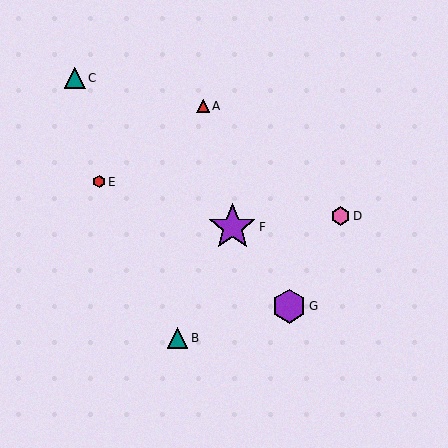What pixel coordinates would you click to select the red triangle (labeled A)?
Click at (203, 106) to select the red triangle A.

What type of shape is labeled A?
Shape A is a red triangle.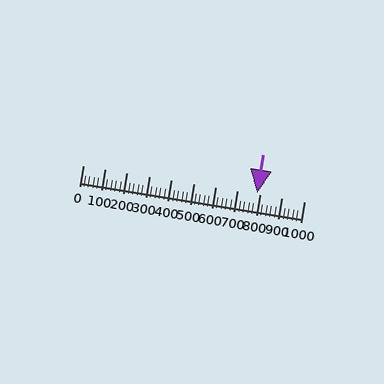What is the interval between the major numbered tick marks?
The major tick marks are spaced 100 units apart.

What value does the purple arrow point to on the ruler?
The purple arrow points to approximately 786.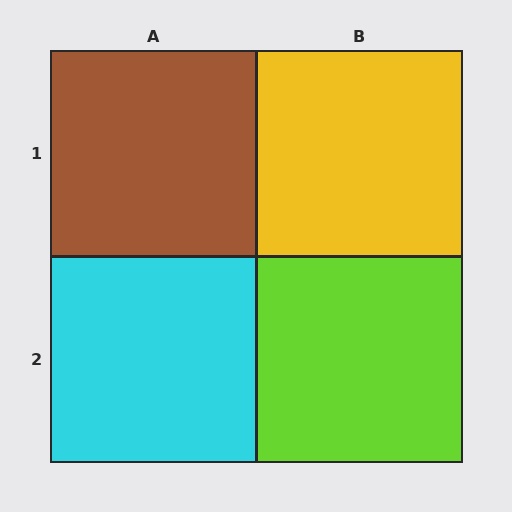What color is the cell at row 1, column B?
Yellow.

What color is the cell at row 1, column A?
Brown.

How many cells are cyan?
1 cell is cyan.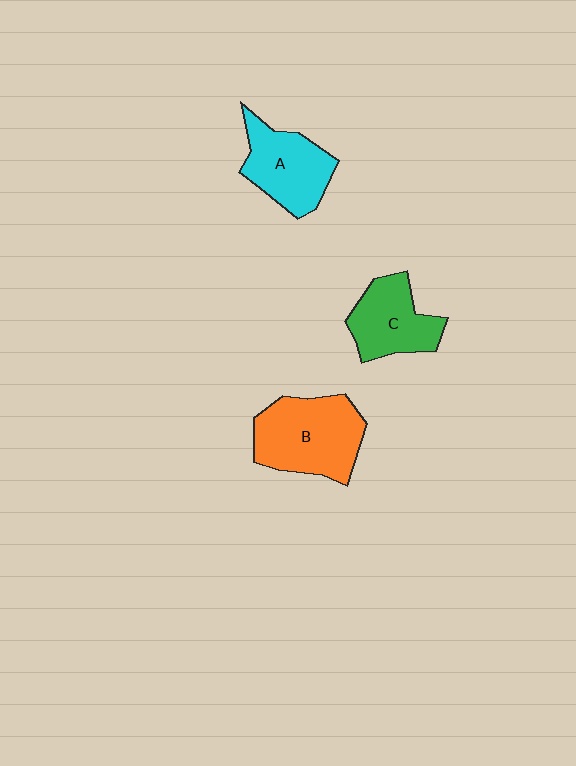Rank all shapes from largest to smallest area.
From largest to smallest: B (orange), A (cyan), C (green).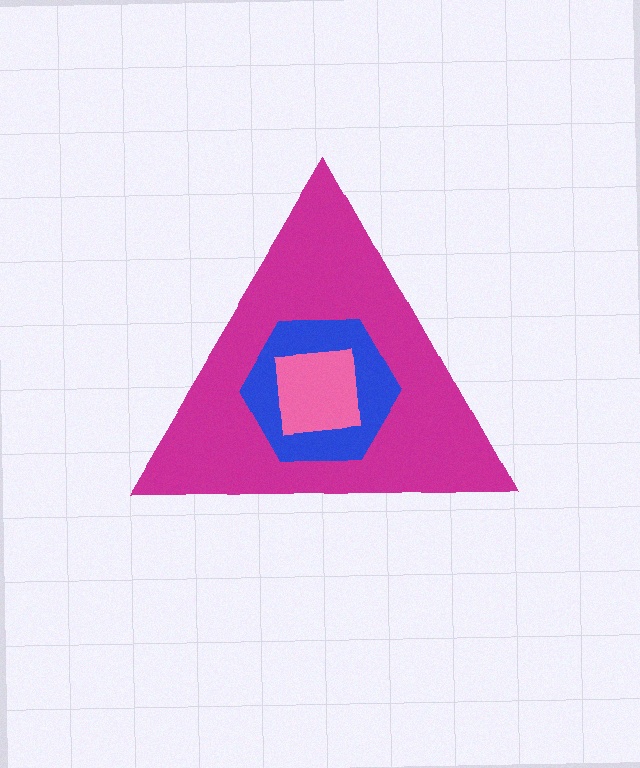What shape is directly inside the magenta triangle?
The blue hexagon.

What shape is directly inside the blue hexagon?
The pink square.